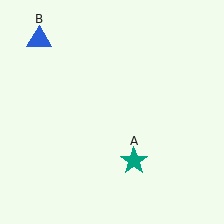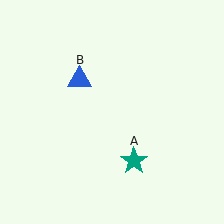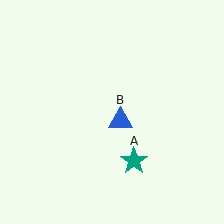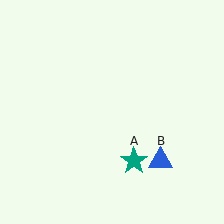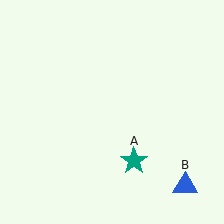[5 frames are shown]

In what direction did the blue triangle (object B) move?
The blue triangle (object B) moved down and to the right.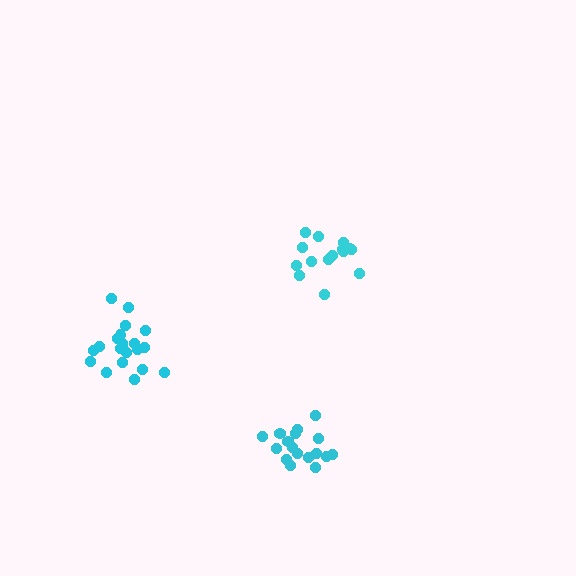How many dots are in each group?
Group 1: 15 dots, Group 2: 17 dots, Group 3: 21 dots (53 total).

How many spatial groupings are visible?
There are 3 spatial groupings.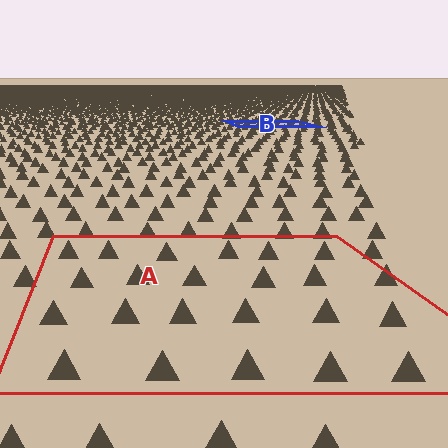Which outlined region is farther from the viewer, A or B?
Region B is farther from the viewer — the texture elements inside it appear smaller and more densely packed.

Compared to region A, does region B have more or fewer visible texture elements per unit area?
Region B has more texture elements per unit area — they are packed more densely because it is farther away.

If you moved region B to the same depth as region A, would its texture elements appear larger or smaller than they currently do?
They would appear larger. At a closer depth, the same texture elements are projected at a bigger on-screen size.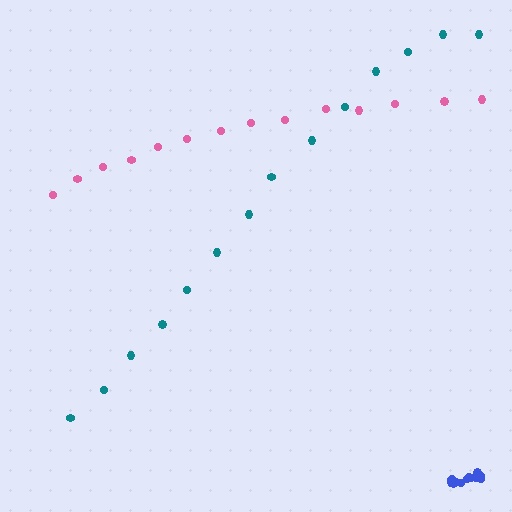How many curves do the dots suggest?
There are 3 distinct paths.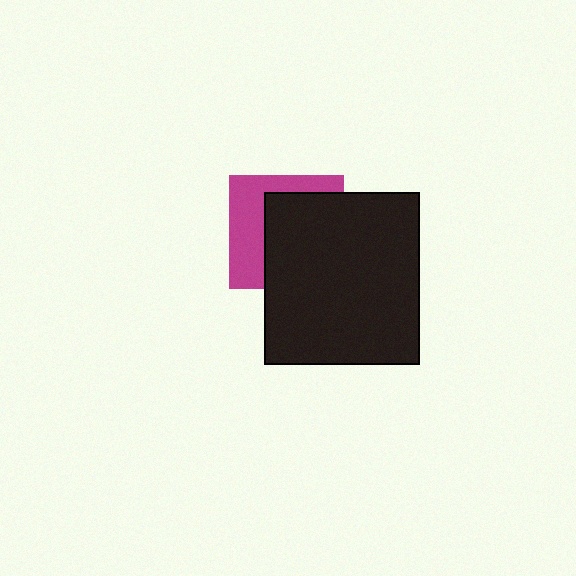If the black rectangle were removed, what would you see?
You would see the complete magenta square.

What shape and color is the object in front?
The object in front is a black rectangle.